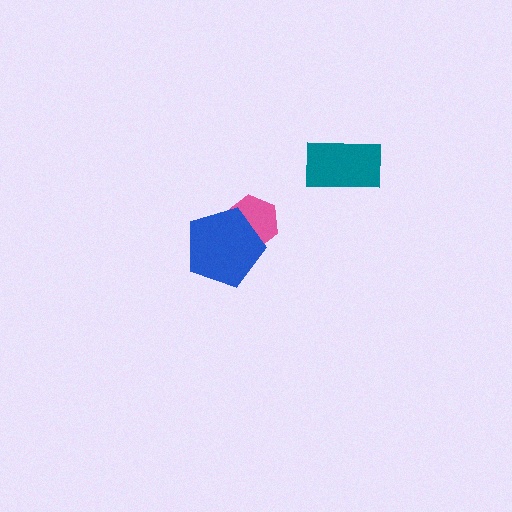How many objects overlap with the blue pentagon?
1 object overlaps with the blue pentagon.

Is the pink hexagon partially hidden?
Yes, it is partially covered by another shape.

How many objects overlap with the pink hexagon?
1 object overlaps with the pink hexagon.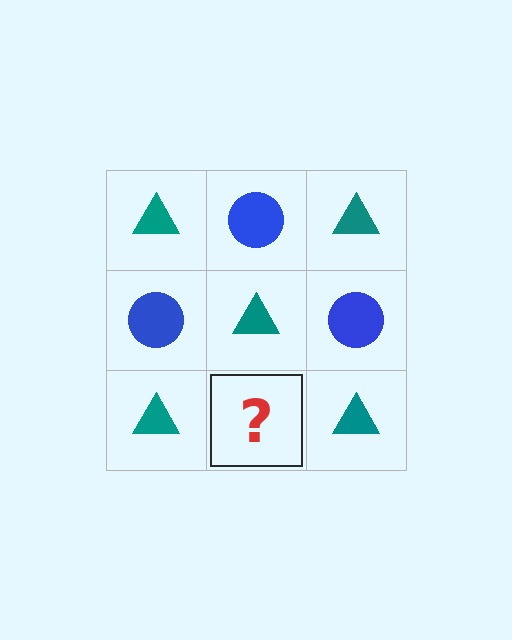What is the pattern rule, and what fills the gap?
The rule is that it alternates teal triangle and blue circle in a checkerboard pattern. The gap should be filled with a blue circle.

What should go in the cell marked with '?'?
The missing cell should contain a blue circle.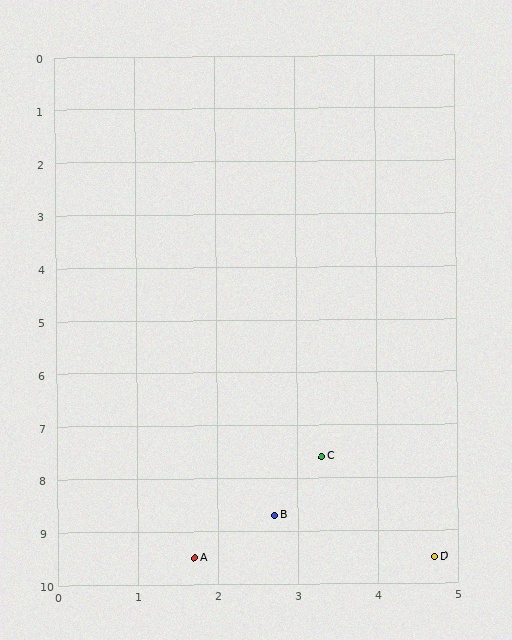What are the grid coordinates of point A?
Point A is at approximately (1.7, 9.5).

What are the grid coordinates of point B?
Point B is at approximately (2.7, 8.7).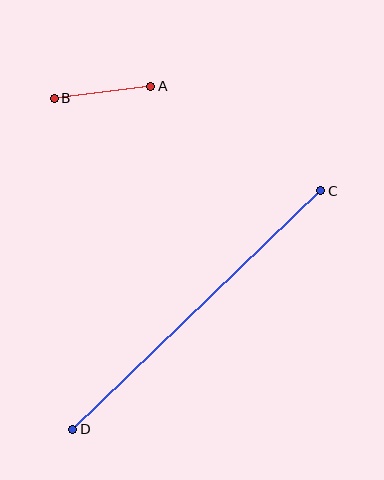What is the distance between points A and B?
The distance is approximately 97 pixels.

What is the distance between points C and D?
The distance is approximately 344 pixels.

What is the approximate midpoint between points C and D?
The midpoint is at approximately (197, 310) pixels.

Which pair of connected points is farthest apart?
Points C and D are farthest apart.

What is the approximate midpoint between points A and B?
The midpoint is at approximately (102, 92) pixels.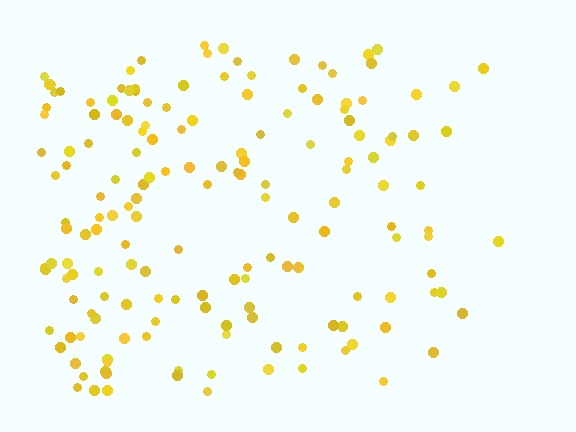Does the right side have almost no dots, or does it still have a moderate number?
Still a moderate number, just noticeably fewer than the left.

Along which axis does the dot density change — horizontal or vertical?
Horizontal.